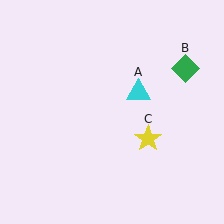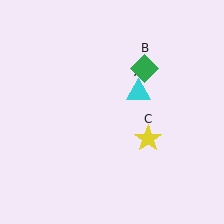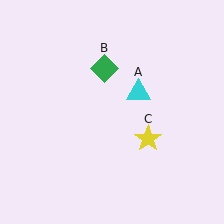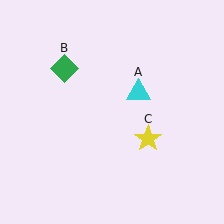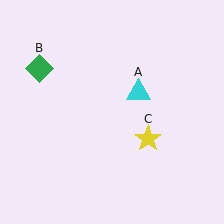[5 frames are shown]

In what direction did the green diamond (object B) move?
The green diamond (object B) moved left.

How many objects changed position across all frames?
1 object changed position: green diamond (object B).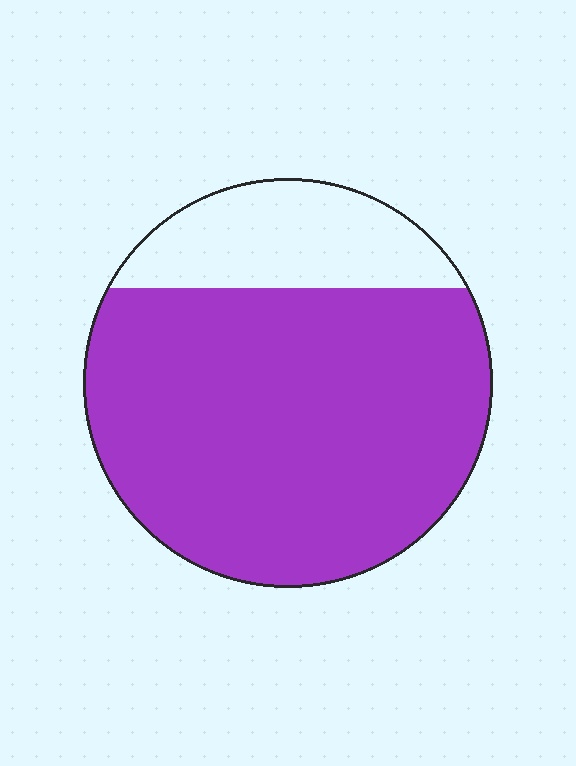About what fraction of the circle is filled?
About four fifths (4/5).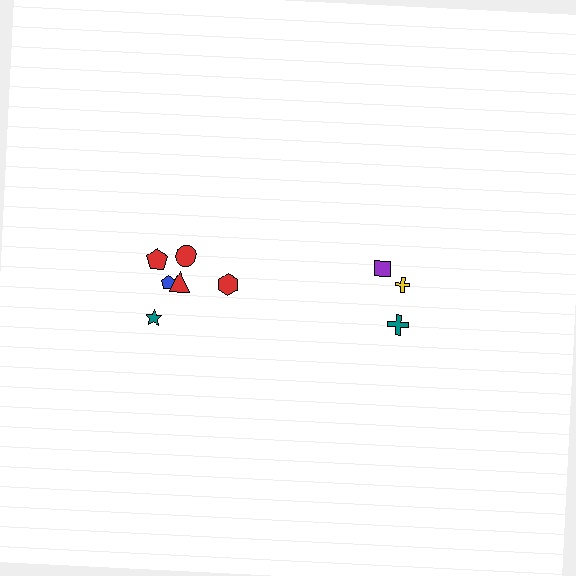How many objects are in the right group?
There are 3 objects.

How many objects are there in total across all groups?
There are 9 objects.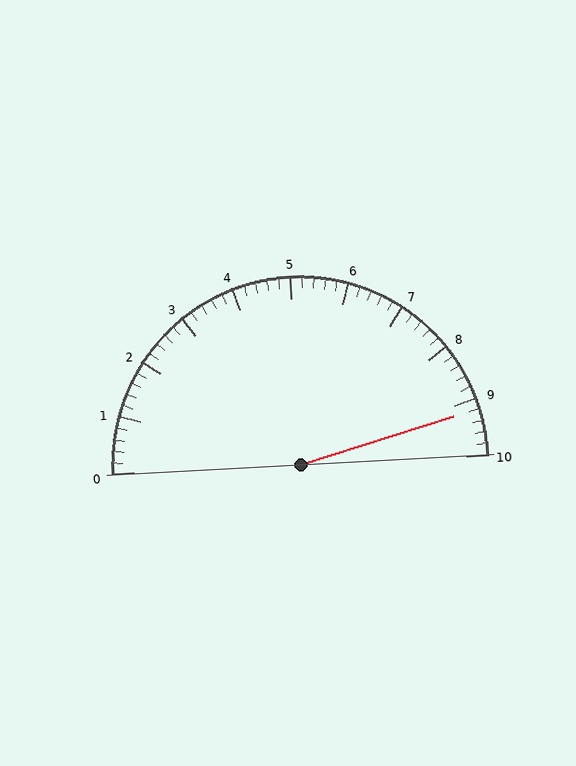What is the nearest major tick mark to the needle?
The nearest major tick mark is 9.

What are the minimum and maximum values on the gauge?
The gauge ranges from 0 to 10.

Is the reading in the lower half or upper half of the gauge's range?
The reading is in the upper half of the range (0 to 10).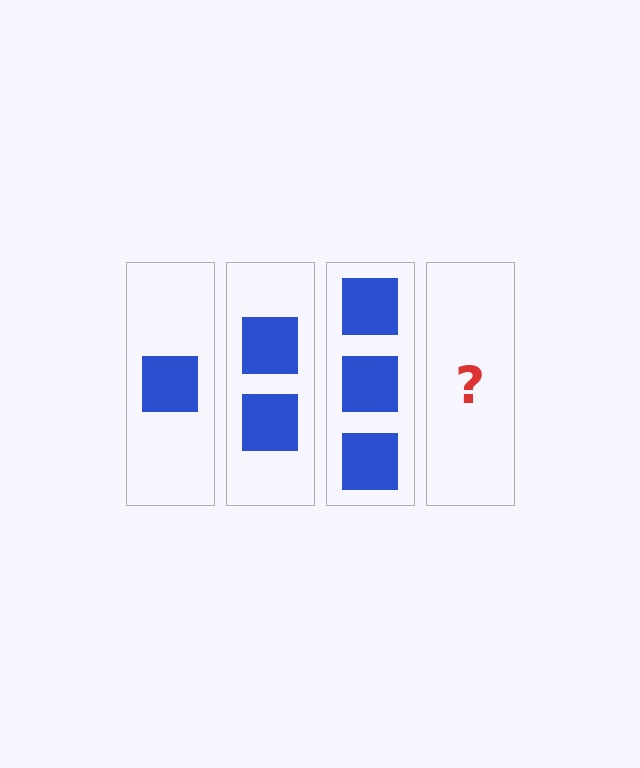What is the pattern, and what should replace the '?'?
The pattern is that each step adds one more square. The '?' should be 4 squares.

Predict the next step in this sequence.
The next step is 4 squares.